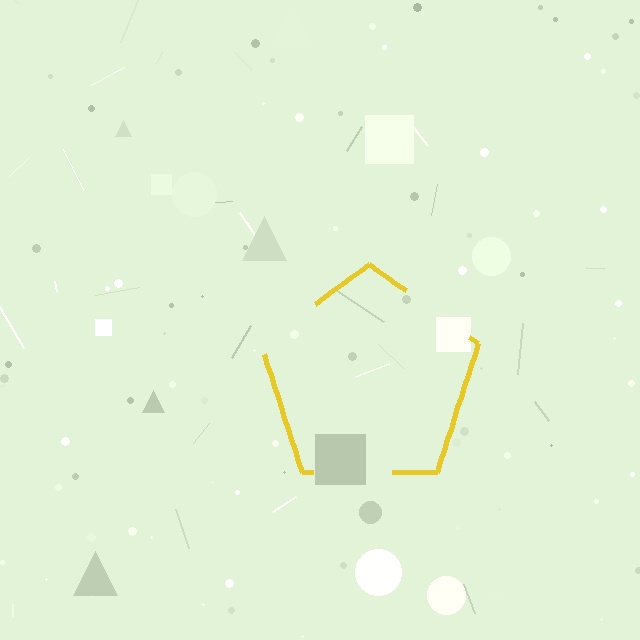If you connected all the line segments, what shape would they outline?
They would outline a pentagon.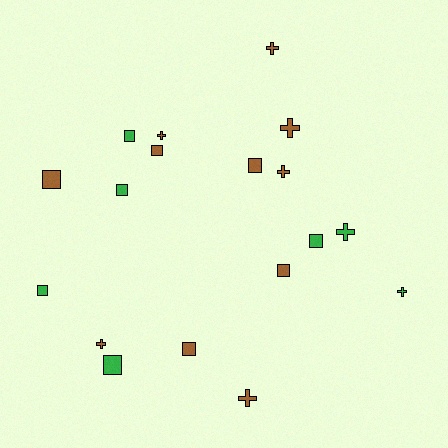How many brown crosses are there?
There are 6 brown crosses.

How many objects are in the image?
There are 18 objects.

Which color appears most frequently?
Brown, with 11 objects.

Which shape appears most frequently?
Square, with 10 objects.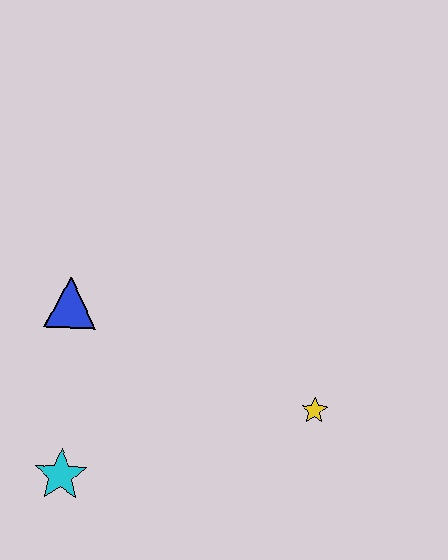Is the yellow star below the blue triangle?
Yes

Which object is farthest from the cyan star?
The yellow star is farthest from the cyan star.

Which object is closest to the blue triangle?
The cyan star is closest to the blue triangle.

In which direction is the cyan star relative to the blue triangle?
The cyan star is below the blue triangle.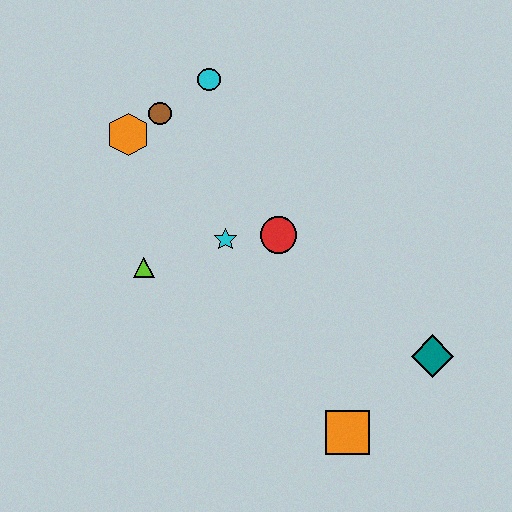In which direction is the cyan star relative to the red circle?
The cyan star is to the left of the red circle.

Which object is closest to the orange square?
The teal diamond is closest to the orange square.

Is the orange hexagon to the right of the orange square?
No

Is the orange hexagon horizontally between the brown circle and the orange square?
No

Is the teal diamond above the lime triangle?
No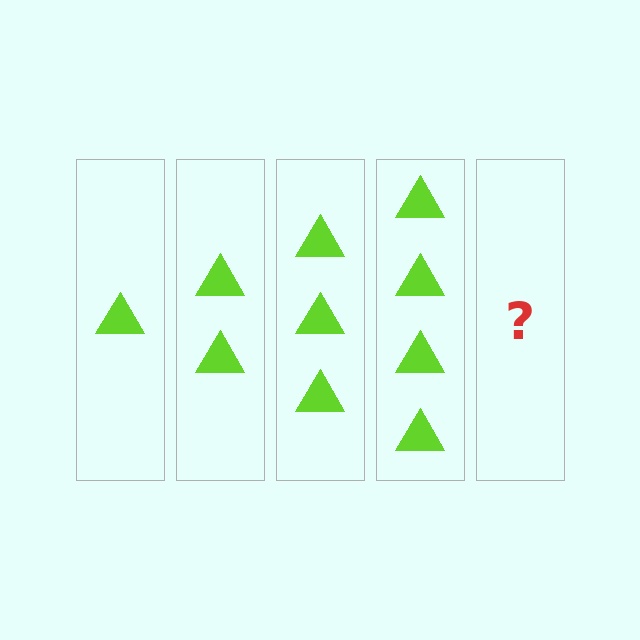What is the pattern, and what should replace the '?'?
The pattern is that each step adds one more triangle. The '?' should be 5 triangles.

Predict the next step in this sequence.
The next step is 5 triangles.